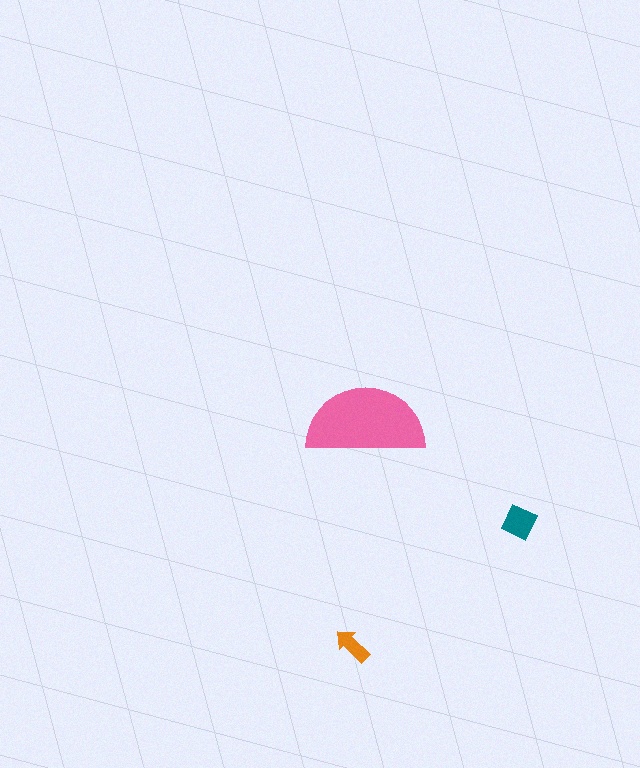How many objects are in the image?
There are 3 objects in the image.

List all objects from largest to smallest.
The pink semicircle, the teal square, the orange arrow.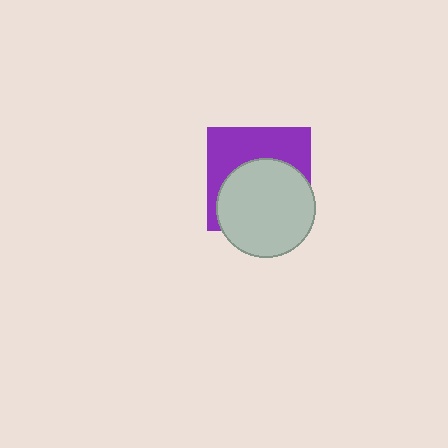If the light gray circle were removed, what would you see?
You would see the complete purple square.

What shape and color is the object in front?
The object in front is a light gray circle.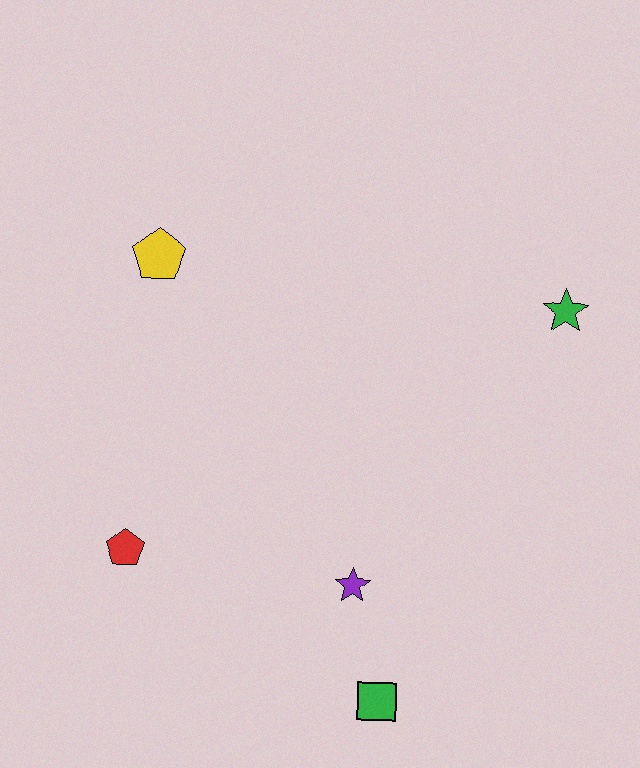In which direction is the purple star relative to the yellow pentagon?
The purple star is below the yellow pentagon.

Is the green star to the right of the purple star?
Yes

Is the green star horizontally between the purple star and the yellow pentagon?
No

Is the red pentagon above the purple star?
Yes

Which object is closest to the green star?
The purple star is closest to the green star.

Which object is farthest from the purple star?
The yellow pentagon is farthest from the purple star.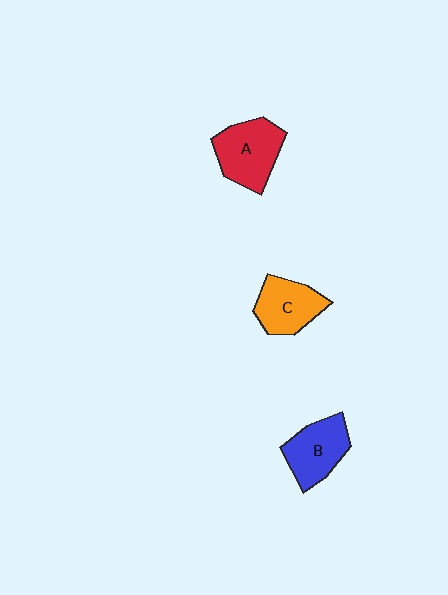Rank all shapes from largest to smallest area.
From largest to smallest: A (red), B (blue), C (orange).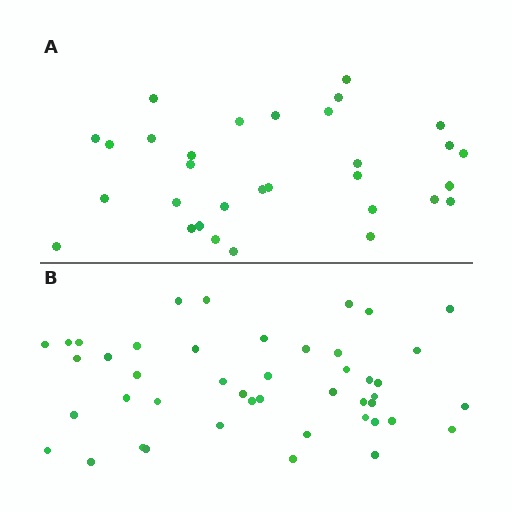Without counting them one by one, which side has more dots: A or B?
Region B (the bottom region) has more dots.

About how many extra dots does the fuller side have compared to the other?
Region B has approximately 15 more dots than region A.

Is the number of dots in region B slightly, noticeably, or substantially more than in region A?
Region B has substantially more. The ratio is roughly 1.5 to 1.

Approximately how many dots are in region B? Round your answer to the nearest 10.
About 40 dots. (The exact count is 45, which rounds to 40.)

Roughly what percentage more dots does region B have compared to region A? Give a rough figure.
About 45% more.